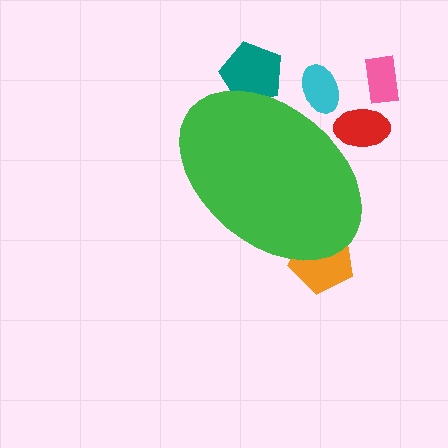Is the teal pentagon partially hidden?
Yes, the teal pentagon is partially hidden behind the green ellipse.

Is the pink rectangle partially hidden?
No, the pink rectangle is fully visible.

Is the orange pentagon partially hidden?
Yes, the orange pentagon is partially hidden behind the green ellipse.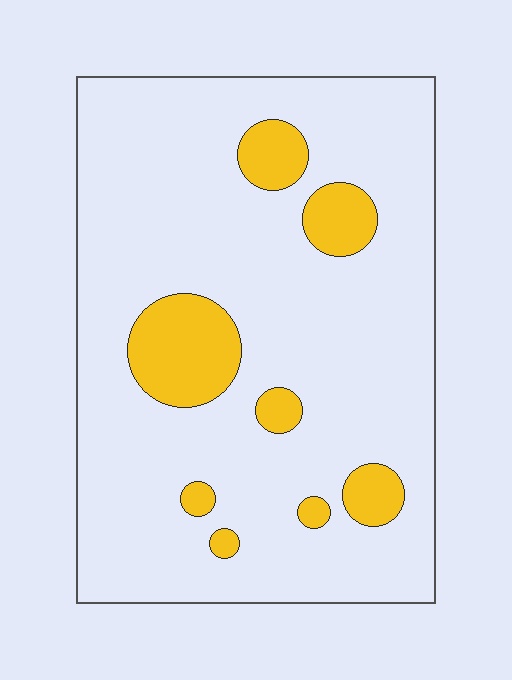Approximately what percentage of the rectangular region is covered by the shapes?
Approximately 15%.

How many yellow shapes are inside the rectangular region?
8.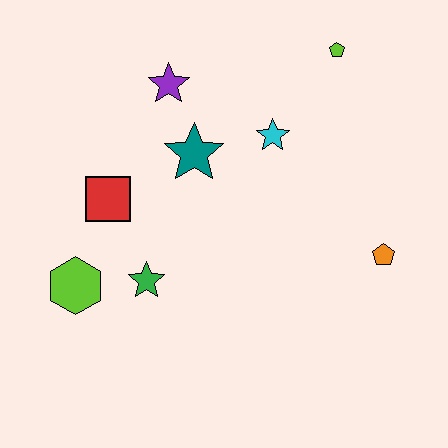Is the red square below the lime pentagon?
Yes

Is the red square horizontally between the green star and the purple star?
No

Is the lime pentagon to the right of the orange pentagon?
No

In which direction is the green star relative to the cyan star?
The green star is below the cyan star.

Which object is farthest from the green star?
The lime pentagon is farthest from the green star.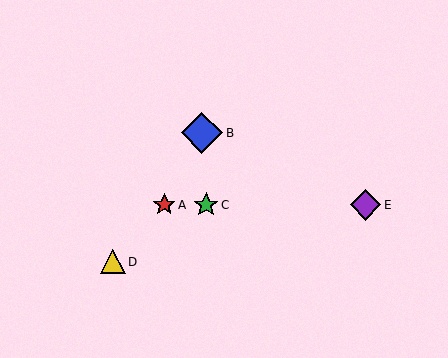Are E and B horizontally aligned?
No, E is at y≈205 and B is at y≈133.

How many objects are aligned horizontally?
3 objects (A, C, E) are aligned horizontally.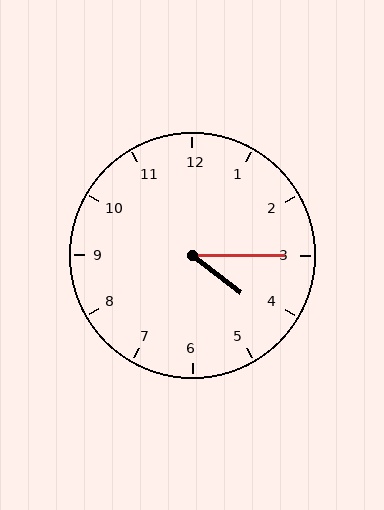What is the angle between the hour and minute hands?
Approximately 38 degrees.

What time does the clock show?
4:15.